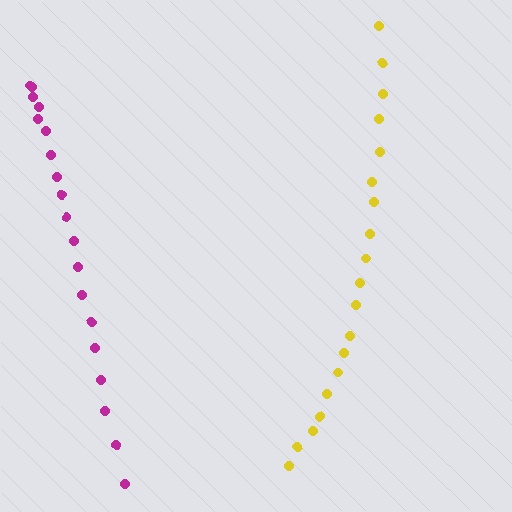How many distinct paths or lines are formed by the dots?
There are 2 distinct paths.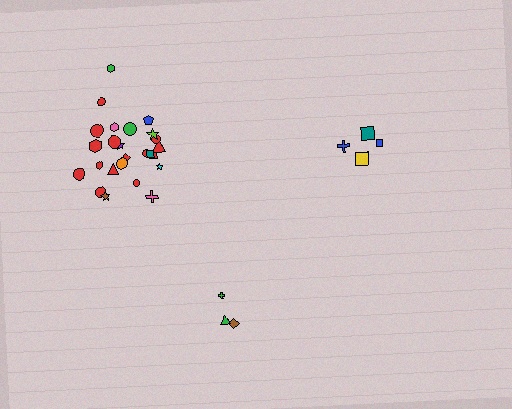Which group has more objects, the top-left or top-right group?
The top-left group.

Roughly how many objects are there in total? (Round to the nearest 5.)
Roughly 30 objects in total.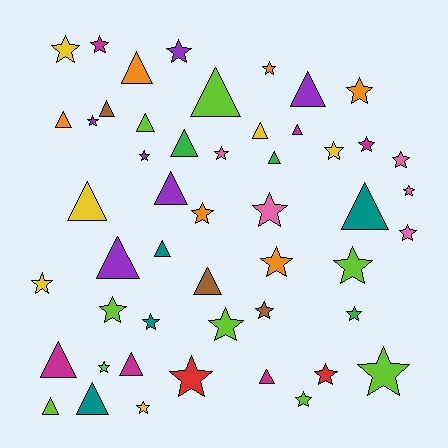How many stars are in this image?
There are 29 stars.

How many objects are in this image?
There are 50 objects.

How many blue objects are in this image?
There are no blue objects.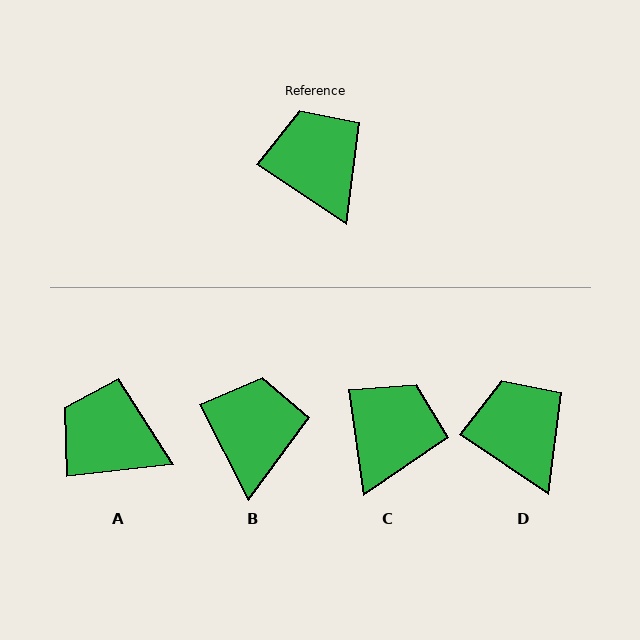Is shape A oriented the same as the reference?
No, it is off by about 40 degrees.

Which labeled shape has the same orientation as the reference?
D.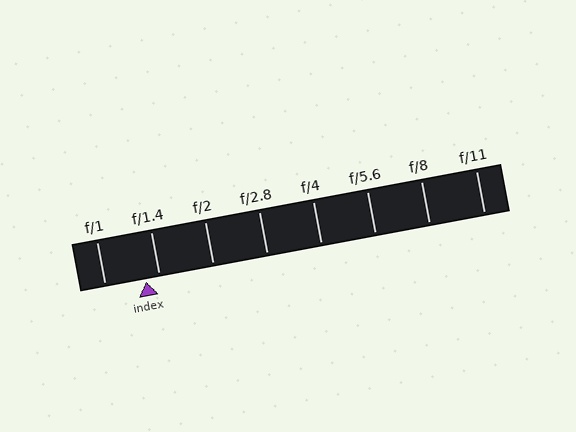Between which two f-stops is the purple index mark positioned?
The index mark is between f/1 and f/1.4.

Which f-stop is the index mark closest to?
The index mark is closest to f/1.4.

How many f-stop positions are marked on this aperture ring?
There are 8 f-stop positions marked.